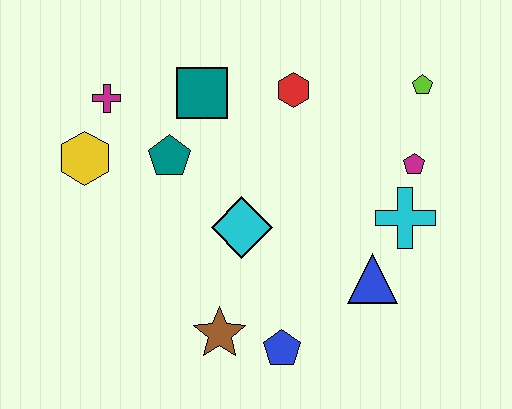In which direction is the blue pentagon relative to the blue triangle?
The blue pentagon is to the left of the blue triangle.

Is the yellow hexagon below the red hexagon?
Yes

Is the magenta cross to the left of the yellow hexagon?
No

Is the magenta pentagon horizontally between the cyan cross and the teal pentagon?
No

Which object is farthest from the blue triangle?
The magenta cross is farthest from the blue triangle.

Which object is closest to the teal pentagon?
The teal square is closest to the teal pentagon.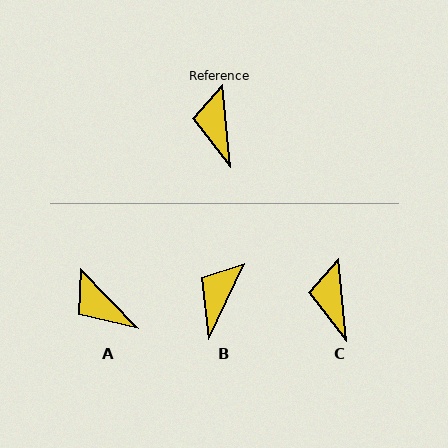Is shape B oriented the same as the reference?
No, it is off by about 31 degrees.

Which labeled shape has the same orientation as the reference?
C.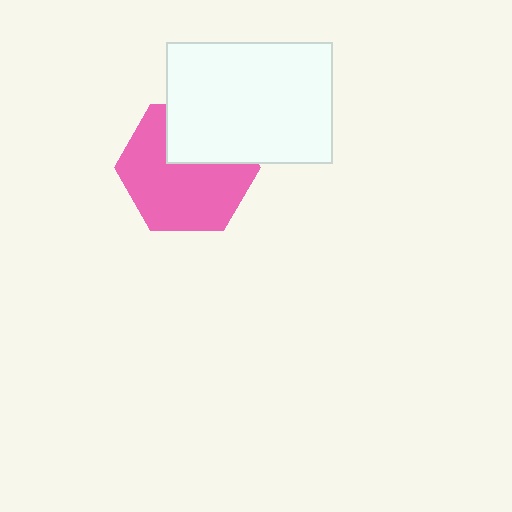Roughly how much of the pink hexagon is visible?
Most of it is visible (roughly 68%).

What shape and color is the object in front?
The object in front is a white rectangle.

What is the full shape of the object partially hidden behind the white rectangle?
The partially hidden object is a pink hexagon.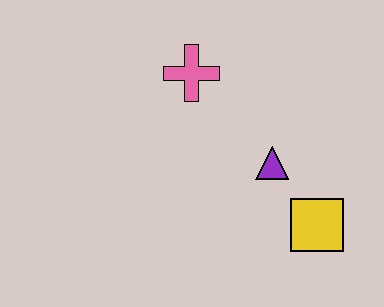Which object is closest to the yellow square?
The purple triangle is closest to the yellow square.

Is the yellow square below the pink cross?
Yes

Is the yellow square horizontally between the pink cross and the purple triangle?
No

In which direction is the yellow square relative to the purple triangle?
The yellow square is below the purple triangle.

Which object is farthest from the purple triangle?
The pink cross is farthest from the purple triangle.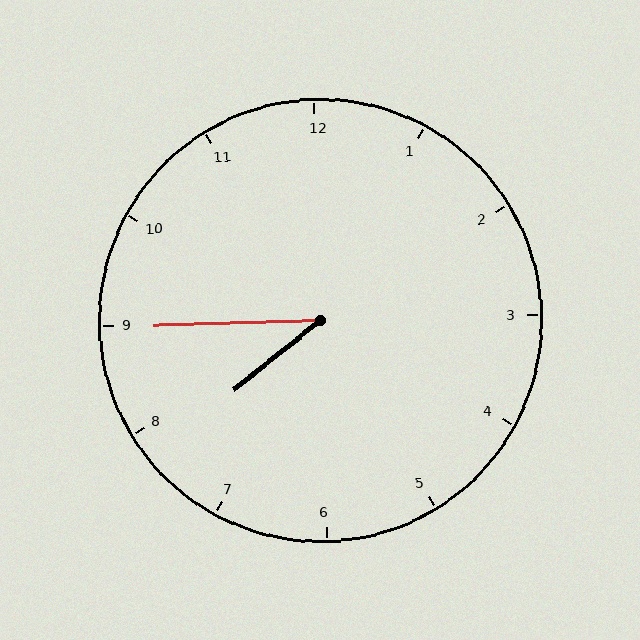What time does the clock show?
7:45.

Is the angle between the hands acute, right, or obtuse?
It is acute.